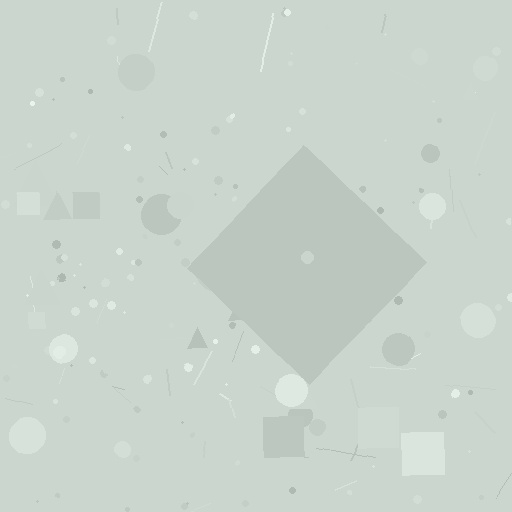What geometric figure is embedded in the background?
A diamond is embedded in the background.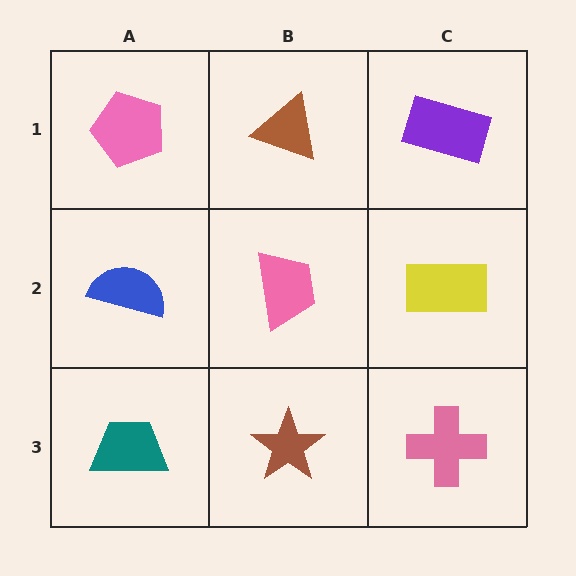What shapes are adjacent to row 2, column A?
A pink pentagon (row 1, column A), a teal trapezoid (row 3, column A), a pink trapezoid (row 2, column B).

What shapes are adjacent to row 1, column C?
A yellow rectangle (row 2, column C), a brown triangle (row 1, column B).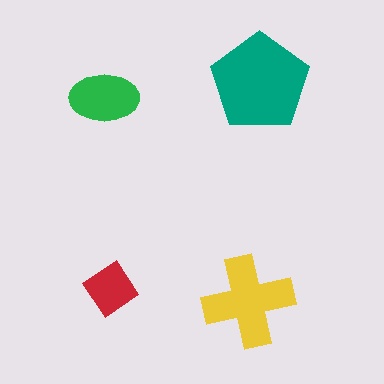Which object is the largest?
The teal pentagon.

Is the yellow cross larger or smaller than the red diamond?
Larger.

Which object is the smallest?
The red diamond.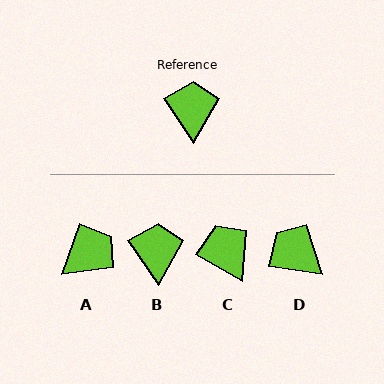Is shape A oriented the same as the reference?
No, it is off by about 52 degrees.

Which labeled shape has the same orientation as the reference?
B.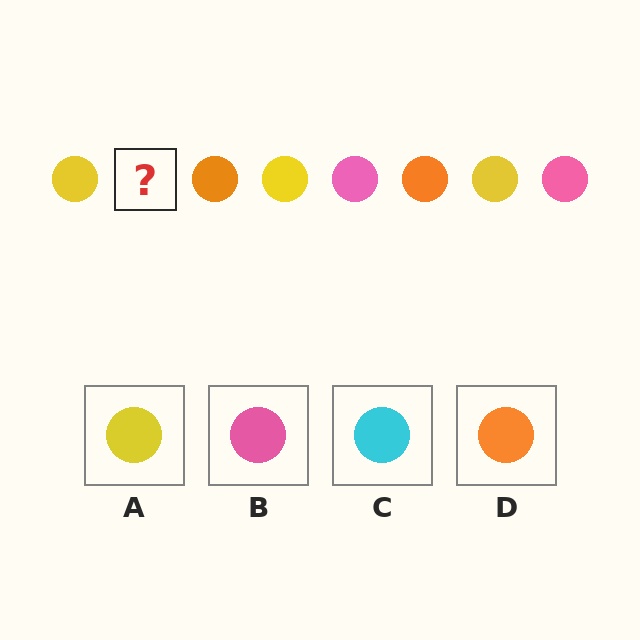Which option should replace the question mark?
Option B.